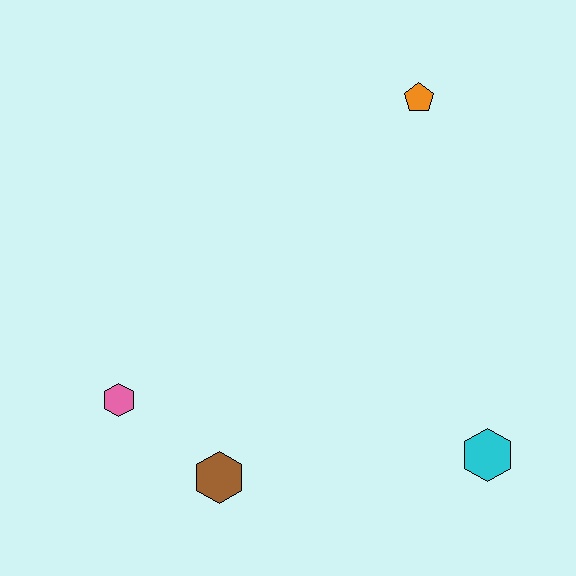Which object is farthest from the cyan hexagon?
The pink hexagon is farthest from the cyan hexagon.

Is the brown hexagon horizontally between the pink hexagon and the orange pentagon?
Yes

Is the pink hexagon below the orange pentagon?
Yes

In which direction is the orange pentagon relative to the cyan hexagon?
The orange pentagon is above the cyan hexagon.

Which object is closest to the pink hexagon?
The brown hexagon is closest to the pink hexagon.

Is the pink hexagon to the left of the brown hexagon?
Yes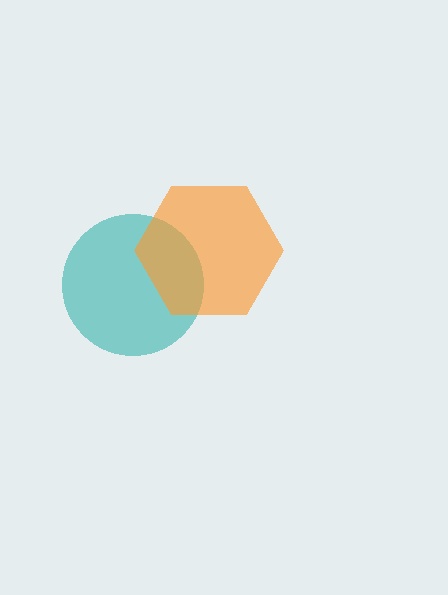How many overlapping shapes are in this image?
There are 2 overlapping shapes in the image.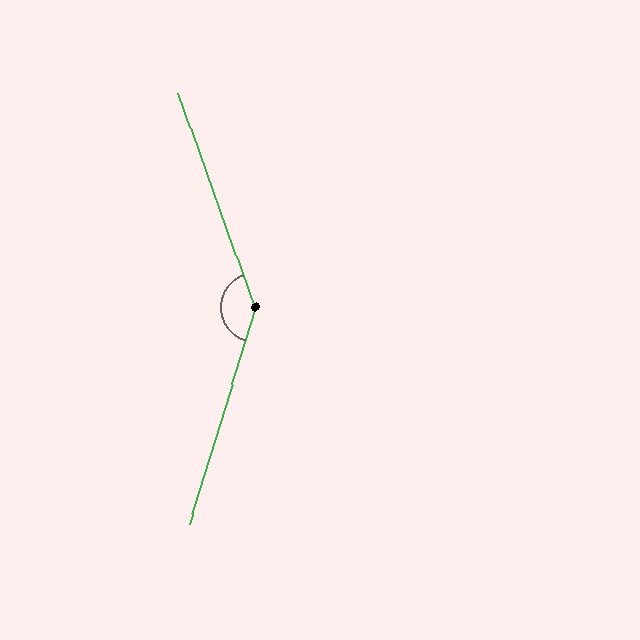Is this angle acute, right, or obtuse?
It is obtuse.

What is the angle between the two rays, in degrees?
Approximately 143 degrees.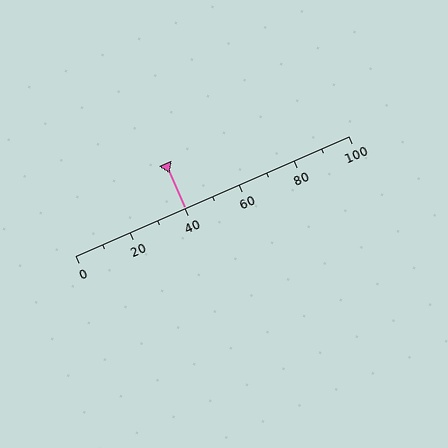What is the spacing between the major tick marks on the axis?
The major ticks are spaced 20 apart.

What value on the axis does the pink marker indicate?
The marker indicates approximately 40.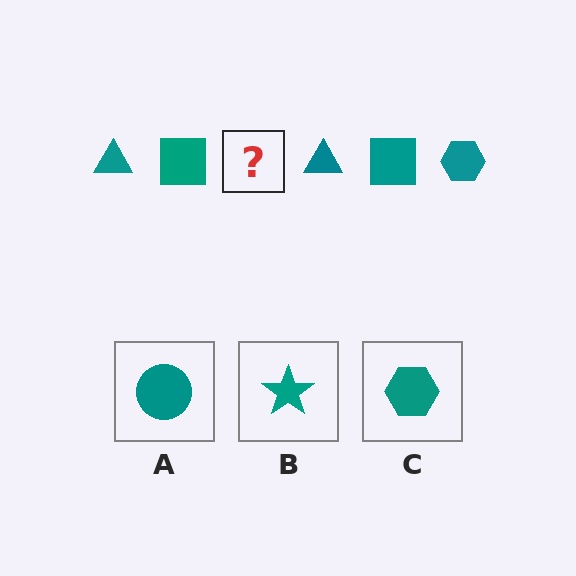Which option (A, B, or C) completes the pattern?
C.